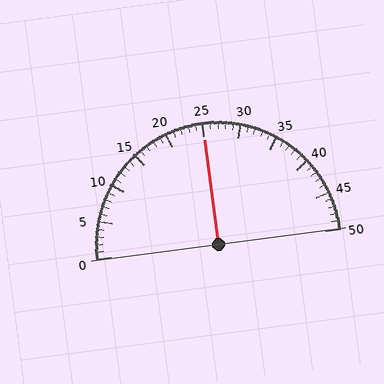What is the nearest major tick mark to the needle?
The nearest major tick mark is 25.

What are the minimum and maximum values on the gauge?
The gauge ranges from 0 to 50.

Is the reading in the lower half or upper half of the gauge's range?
The reading is in the upper half of the range (0 to 50).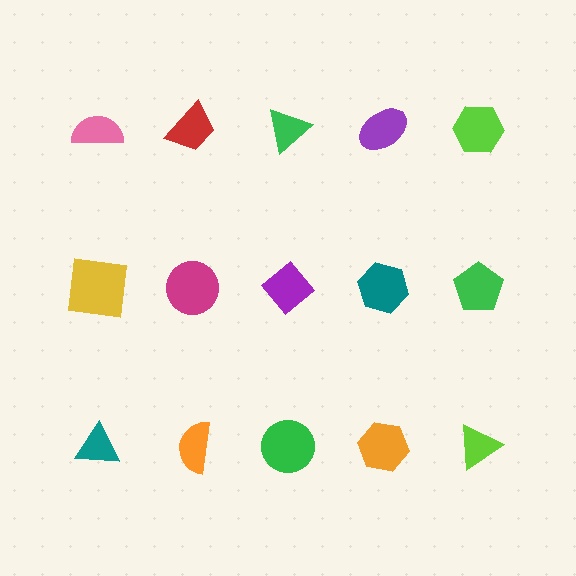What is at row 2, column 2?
A magenta circle.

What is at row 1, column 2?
A red trapezoid.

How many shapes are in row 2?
5 shapes.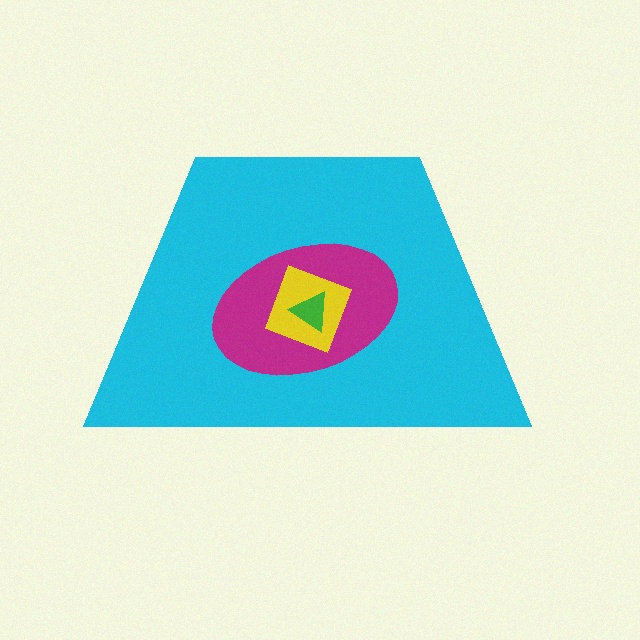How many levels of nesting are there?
4.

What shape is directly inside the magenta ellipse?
The yellow square.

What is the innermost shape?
The green triangle.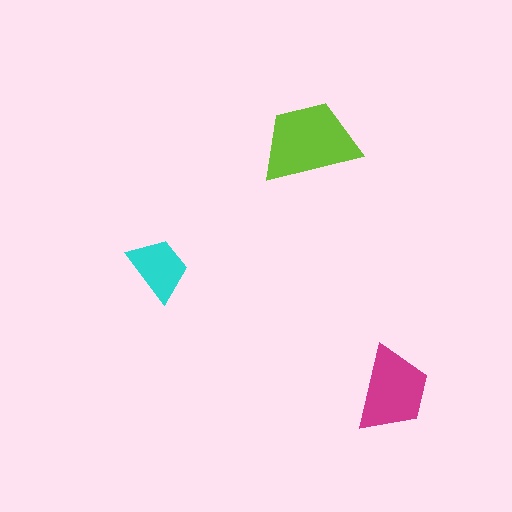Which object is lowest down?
The magenta trapezoid is bottommost.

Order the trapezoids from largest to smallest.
the lime one, the magenta one, the cyan one.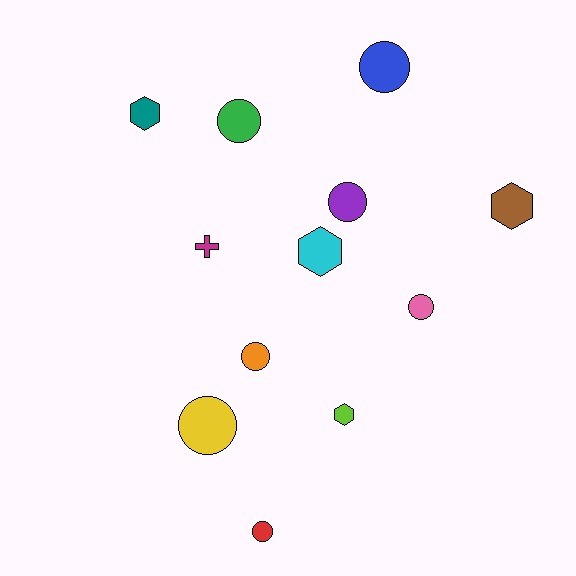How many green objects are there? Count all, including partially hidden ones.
There is 1 green object.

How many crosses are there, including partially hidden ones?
There is 1 cross.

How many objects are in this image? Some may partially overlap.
There are 12 objects.